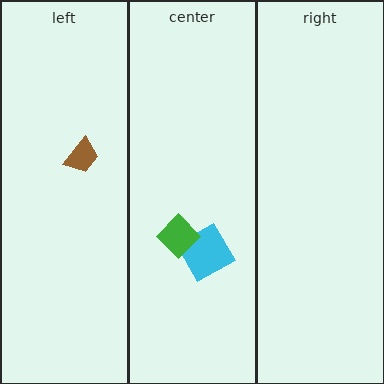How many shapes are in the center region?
2.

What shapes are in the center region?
The cyan square, the green diamond.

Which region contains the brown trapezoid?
The left region.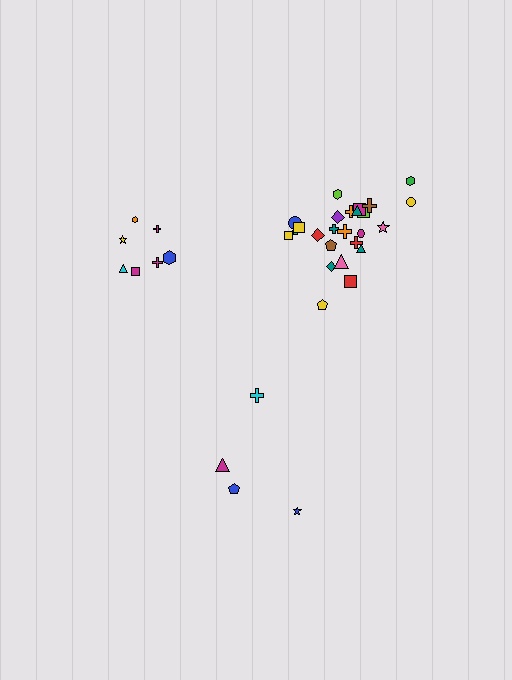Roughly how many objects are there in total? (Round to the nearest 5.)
Roughly 35 objects in total.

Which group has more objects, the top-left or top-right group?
The top-right group.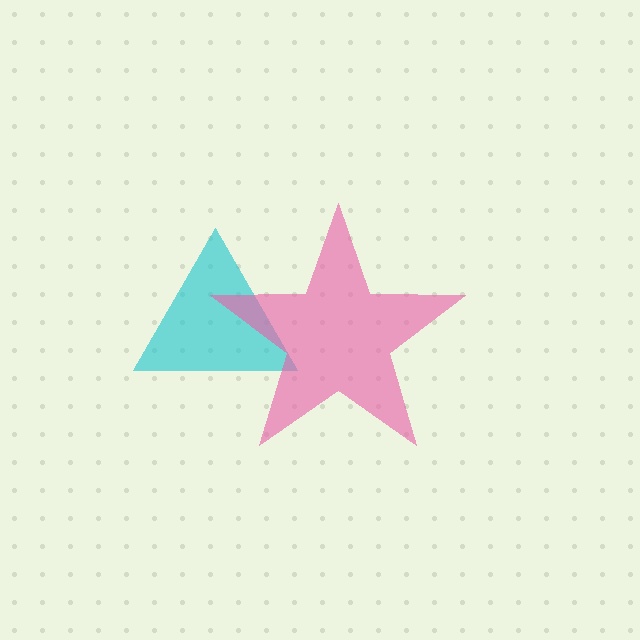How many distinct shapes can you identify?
There are 2 distinct shapes: a cyan triangle, a pink star.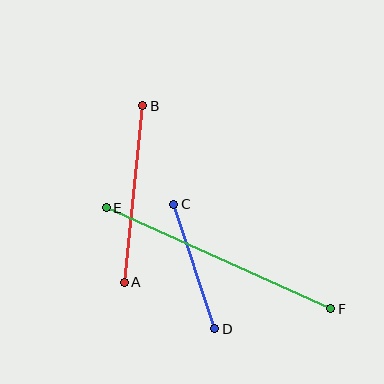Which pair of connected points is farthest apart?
Points E and F are farthest apart.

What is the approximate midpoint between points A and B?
The midpoint is at approximately (133, 194) pixels.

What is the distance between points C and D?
The distance is approximately 131 pixels.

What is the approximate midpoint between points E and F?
The midpoint is at approximately (218, 258) pixels.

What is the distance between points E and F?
The distance is approximately 247 pixels.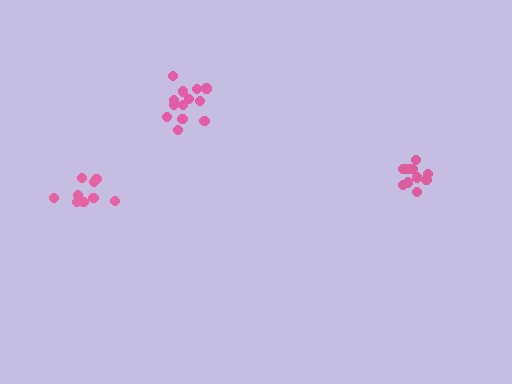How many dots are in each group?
Group 1: 13 dots, Group 2: 9 dots, Group 3: 10 dots (32 total).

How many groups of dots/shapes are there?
There are 3 groups.